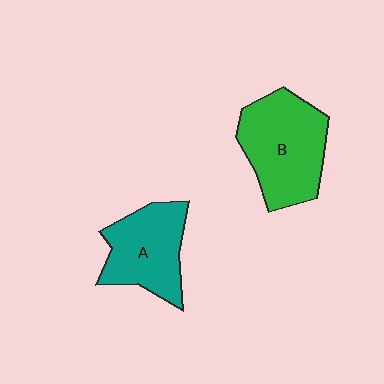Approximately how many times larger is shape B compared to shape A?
Approximately 1.3 times.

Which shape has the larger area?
Shape B (green).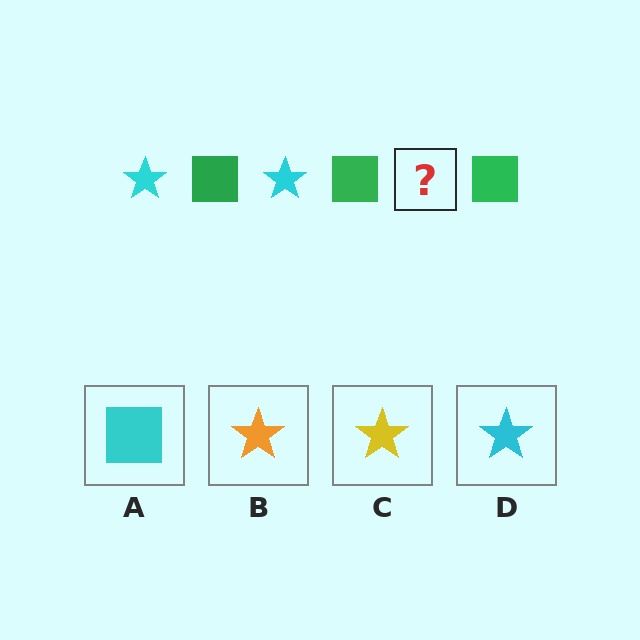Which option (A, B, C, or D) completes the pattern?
D.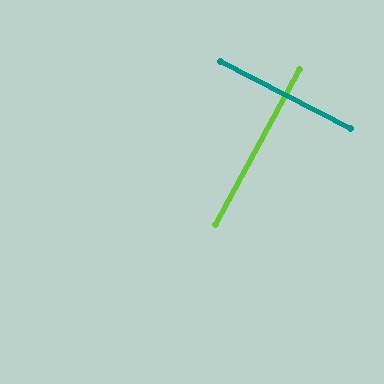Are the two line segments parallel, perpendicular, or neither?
Perpendicular — they meet at approximately 89°.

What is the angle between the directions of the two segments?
Approximately 89 degrees.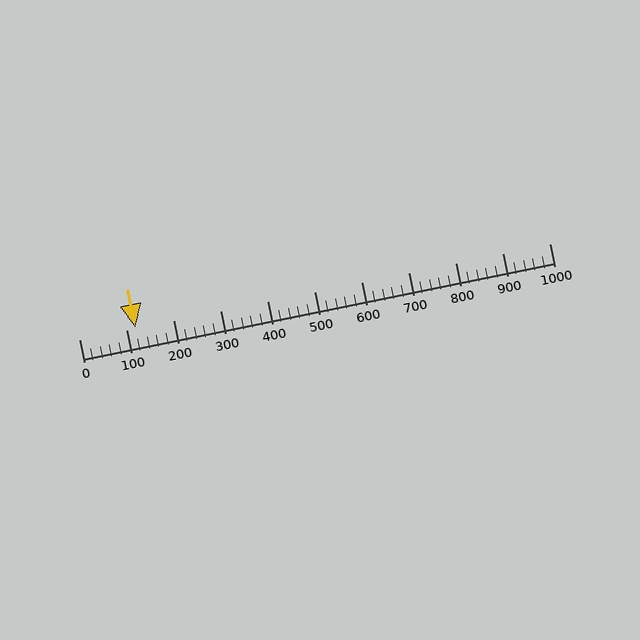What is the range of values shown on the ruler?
The ruler shows values from 0 to 1000.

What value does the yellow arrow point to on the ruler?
The yellow arrow points to approximately 120.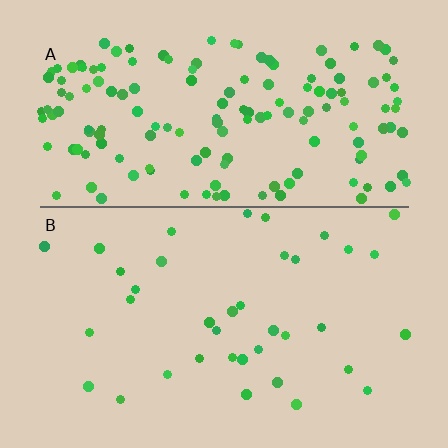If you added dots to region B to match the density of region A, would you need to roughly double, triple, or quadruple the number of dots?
Approximately quadruple.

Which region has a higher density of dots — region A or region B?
A (the top).